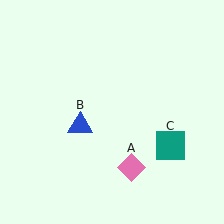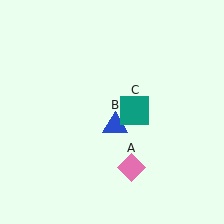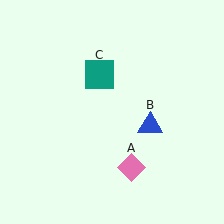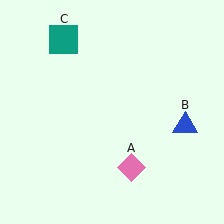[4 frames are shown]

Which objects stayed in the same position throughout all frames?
Pink diamond (object A) remained stationary.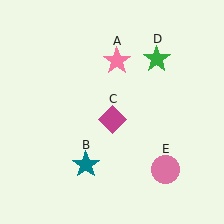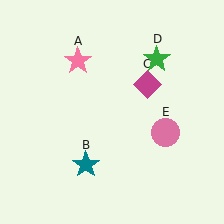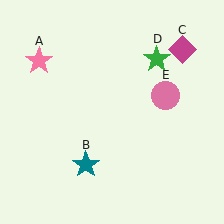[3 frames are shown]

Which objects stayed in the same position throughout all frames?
Teal star (object B) and green star (object D) remained stationary.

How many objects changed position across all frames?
3 objects changed position: pink star (object A), magenta diamond (object C), pink circle (object E).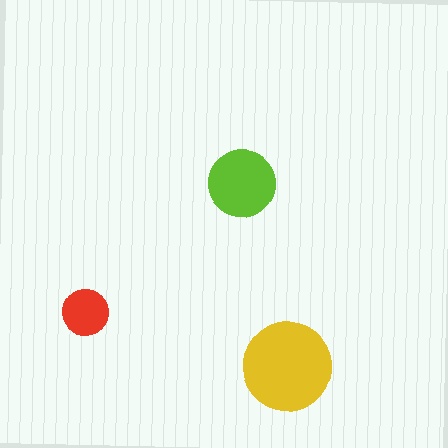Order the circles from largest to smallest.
the yellow one, the lime one, the red one.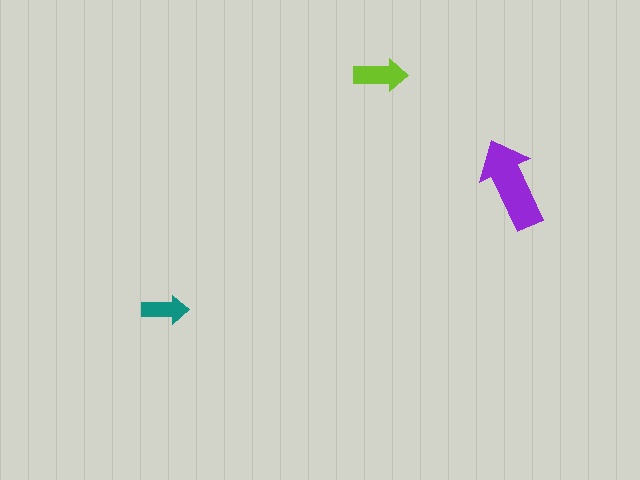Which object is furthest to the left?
The teal arrow is leftmost.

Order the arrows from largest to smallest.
the purple one, the lime one, the teal one.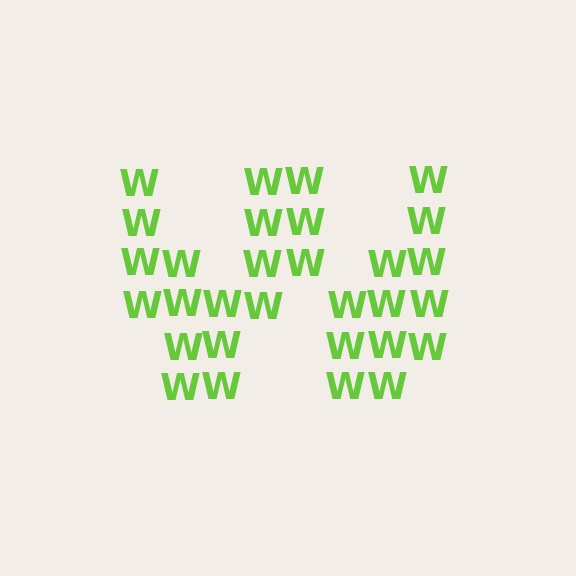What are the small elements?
The small elements are letter W's.